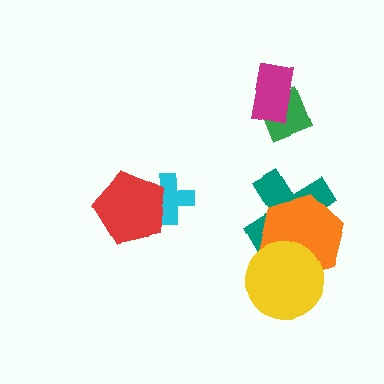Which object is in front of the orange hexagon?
The yellow circle is in front of the orange hexagon.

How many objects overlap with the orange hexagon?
2 objects overlap with the orange hexagon.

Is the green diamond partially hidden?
Yes, it is partially covered by another shape.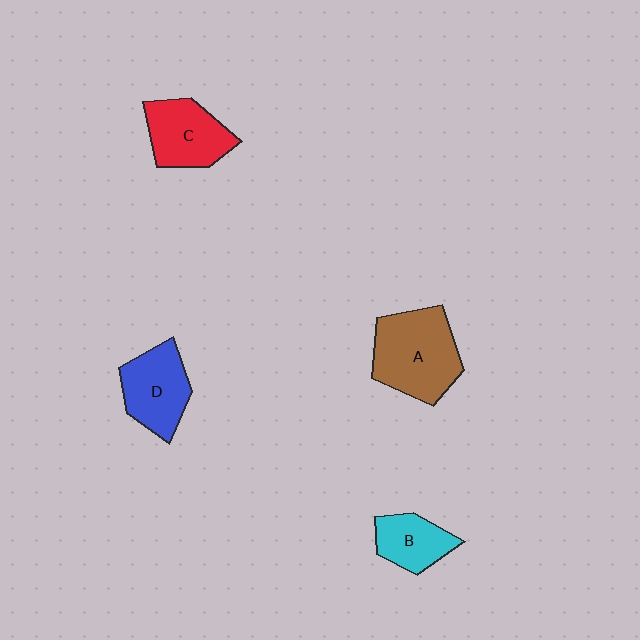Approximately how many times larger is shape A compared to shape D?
Approximately 1.4 times.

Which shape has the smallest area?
Shape B (cyan).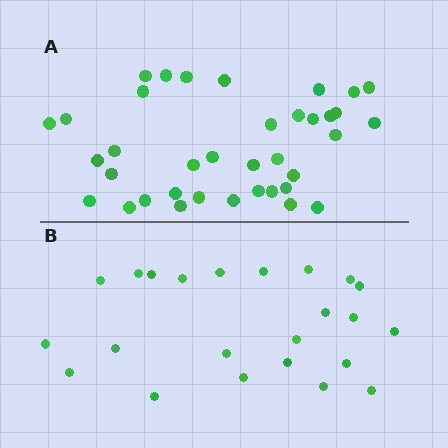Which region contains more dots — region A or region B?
Region A (the top region) has more dots.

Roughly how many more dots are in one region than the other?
Region A has approximately 15 more dots than region B.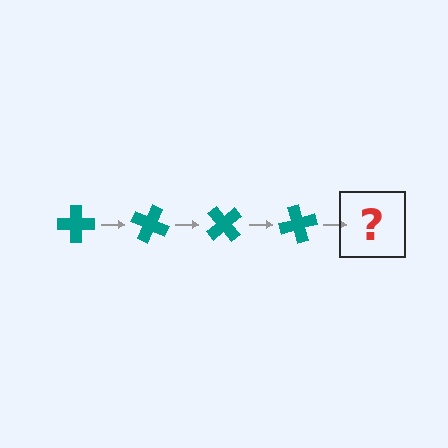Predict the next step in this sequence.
The next step is a teal cross rotated 100 degrees.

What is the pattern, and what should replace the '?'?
The pattern is that the cross rotates 25 degrees each step. The '?' should be a teal cross rotated 100 degrees.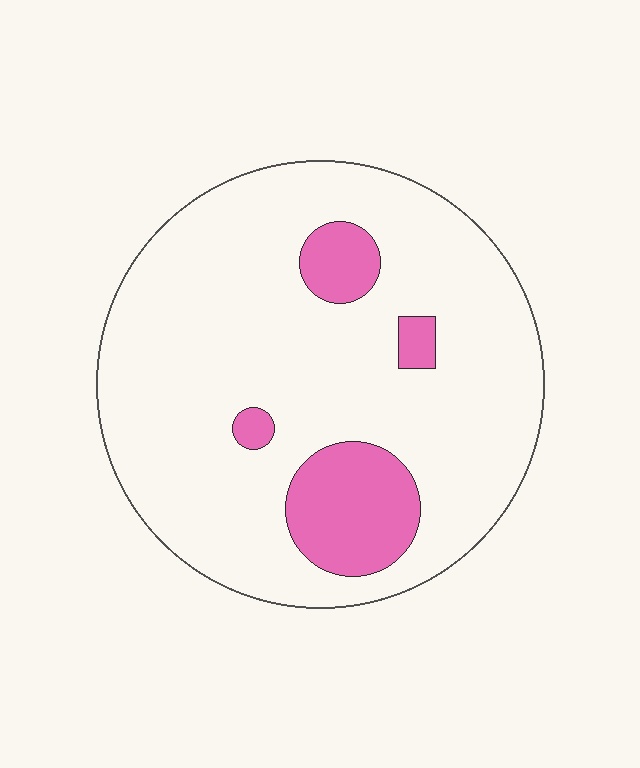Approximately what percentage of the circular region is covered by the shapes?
Approximately 15%.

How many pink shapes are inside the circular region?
4.